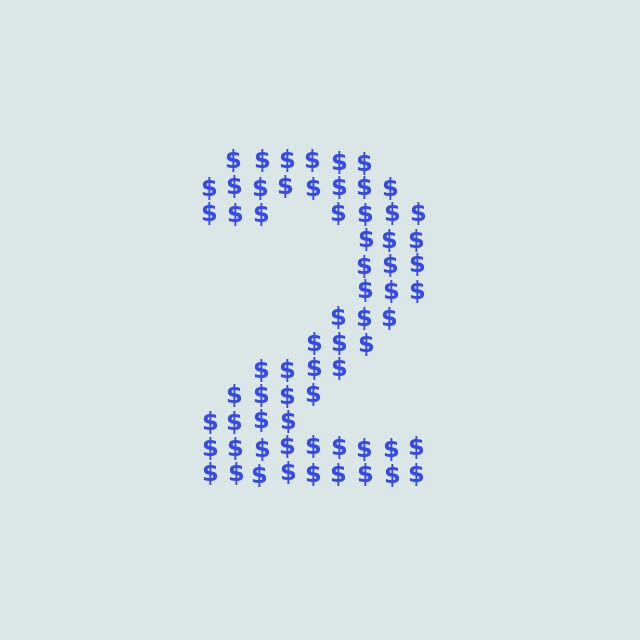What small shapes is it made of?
It is made of small dollar signs.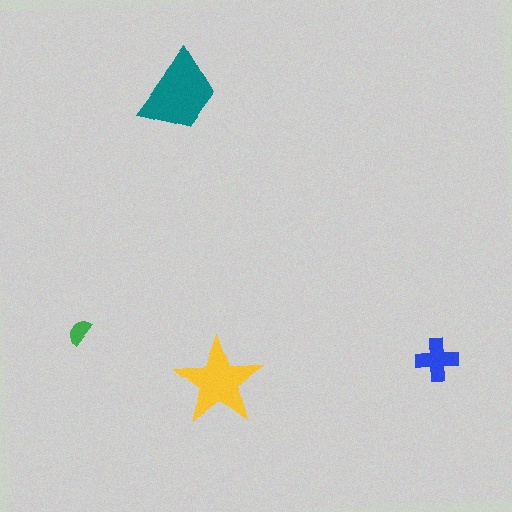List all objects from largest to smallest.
The teal trapezoid, the yellow star, the blue cross, the green semicircle.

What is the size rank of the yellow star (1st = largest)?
2nd.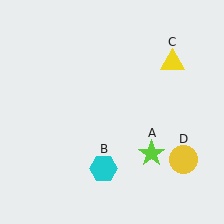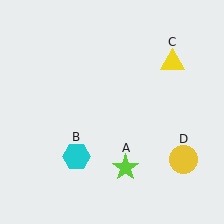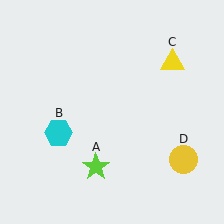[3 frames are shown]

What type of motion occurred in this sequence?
The lime star (object A), cyan hexagon (object B) rotated clockwise around the center of the scene.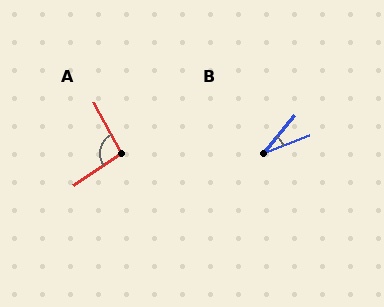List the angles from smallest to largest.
B (29°), A (95°).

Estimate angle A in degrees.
Approximately 95 degrees.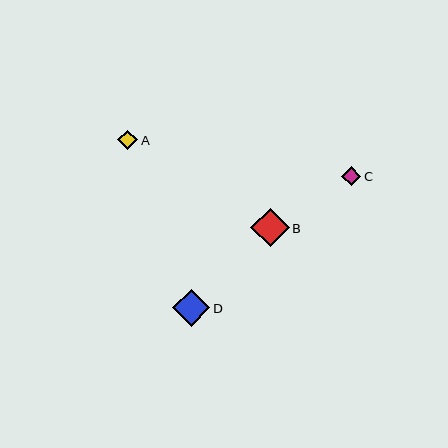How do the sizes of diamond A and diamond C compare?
Diamond A and diamond C are approximately the same size.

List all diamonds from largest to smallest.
From largest to smallest: B, D, A, C.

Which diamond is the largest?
Diamond B is the largest with a size of approximately 38 pixels.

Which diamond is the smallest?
Diamond C is the smallest with a size of approximately 19 pixels.